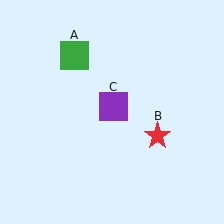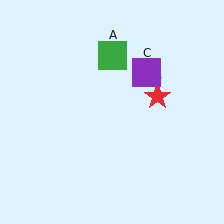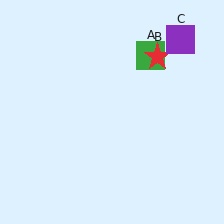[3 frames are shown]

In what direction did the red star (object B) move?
The red star (object B) moved up.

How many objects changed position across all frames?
3 objects changed position: green square (object A), red star (object B), purple square (object C).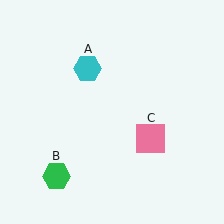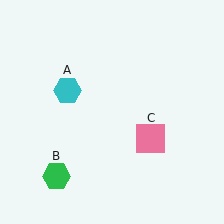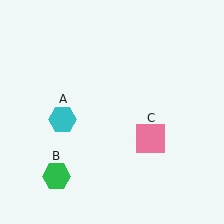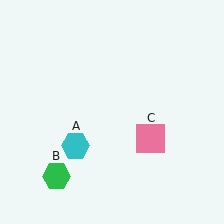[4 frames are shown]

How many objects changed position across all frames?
1 object changed position: cyan hexagon (object A).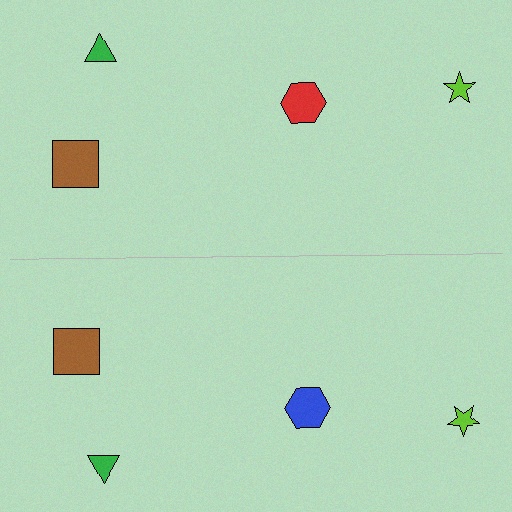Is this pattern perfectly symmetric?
No, the pattern is not perfectly symmetric. The blue hexagon on the bottom side breaks the symmetry — its mirror counterpart is red.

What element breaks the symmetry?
The blue hexagon on the bottom side breaks the symmetry — its mirror counterpart is red.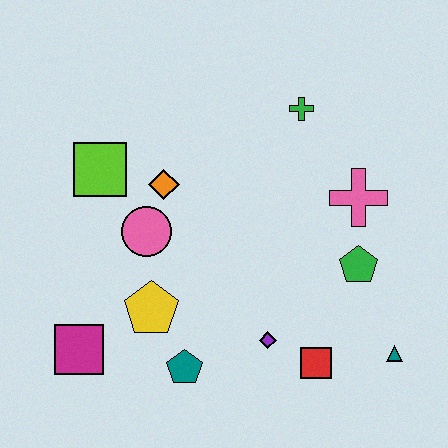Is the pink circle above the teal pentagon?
Yes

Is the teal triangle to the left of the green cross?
No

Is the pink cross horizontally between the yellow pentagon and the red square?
No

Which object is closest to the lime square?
The orange diamond is closest to the lime square.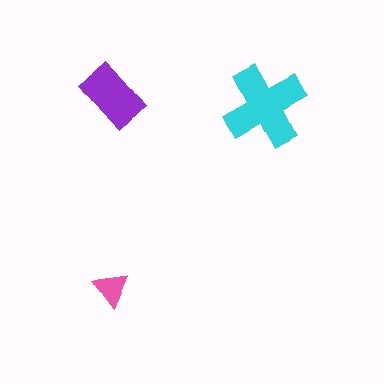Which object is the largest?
The cyan cross.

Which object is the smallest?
The pink triangle.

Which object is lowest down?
The pink triangle is bottommost.